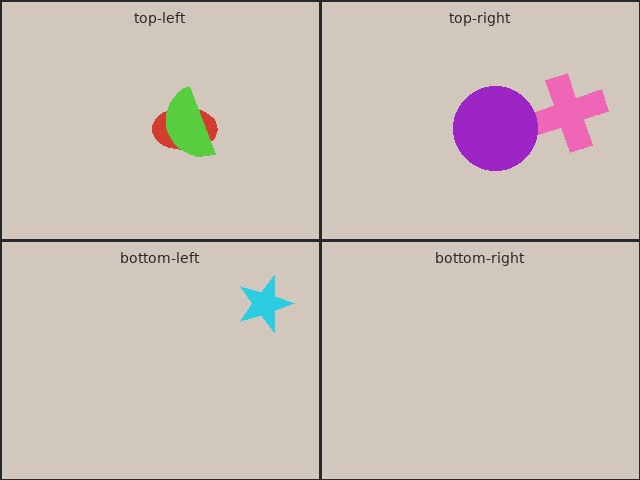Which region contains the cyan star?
The bottom-left region.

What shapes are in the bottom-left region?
The cyan star.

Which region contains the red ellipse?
The top-left region.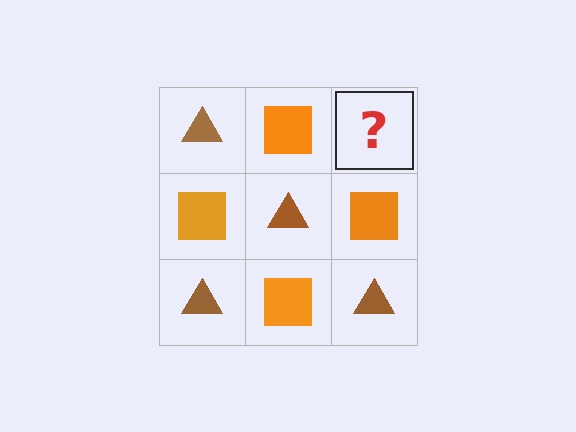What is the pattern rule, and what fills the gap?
The rule is that it alternates brown triangle and orange square in a checkerboard pattern. The gap should be filled with a brown triangle.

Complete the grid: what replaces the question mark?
The question mark should be replaced with a brown triangle.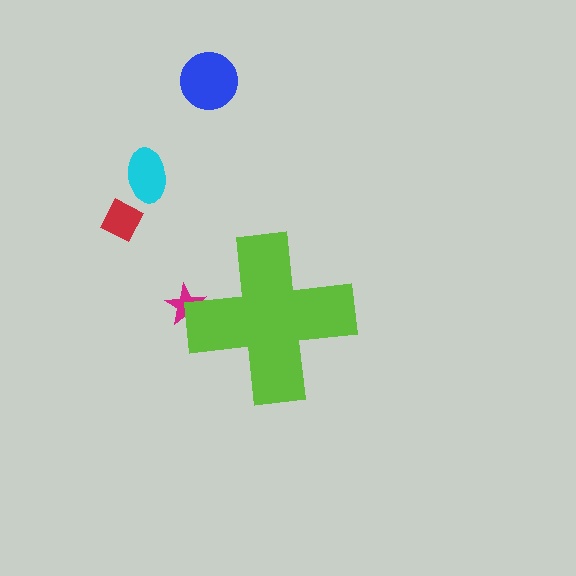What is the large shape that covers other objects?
A lime cross.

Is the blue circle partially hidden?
No, the blue circle is fully visible.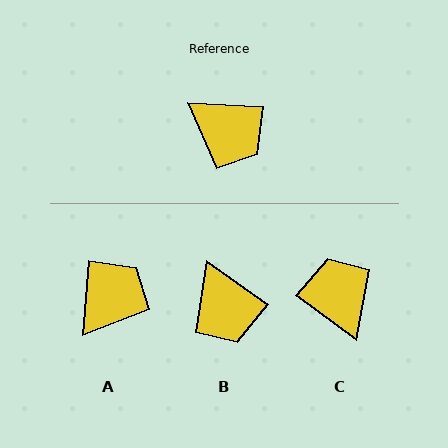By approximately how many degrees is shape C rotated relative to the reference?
Approximately 147 degrees counter-clockwise.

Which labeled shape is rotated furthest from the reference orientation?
C, about 147 degrees away.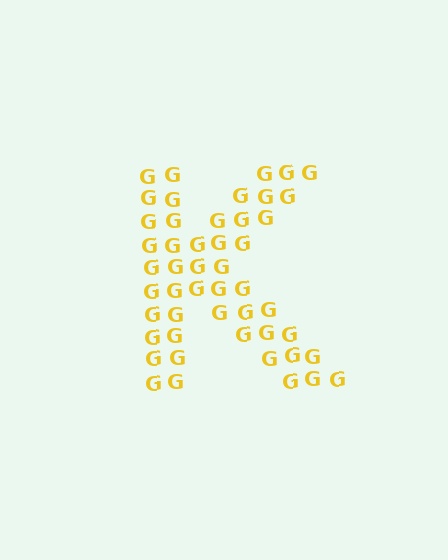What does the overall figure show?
The overall figure shows the letter K.